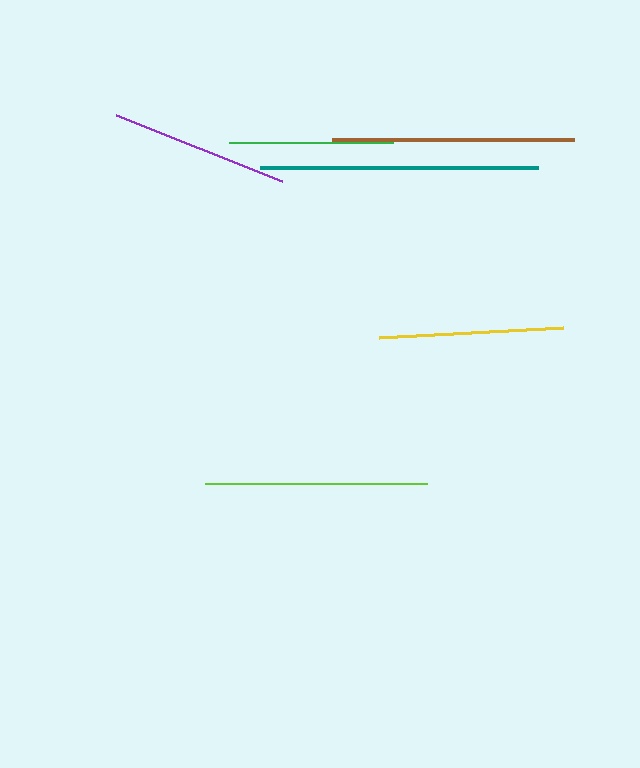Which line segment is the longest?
The teal line is the longest at approximately 279 pixels.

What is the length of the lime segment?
The lime segment is approximately 222 pixels long.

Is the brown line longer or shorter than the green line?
The brown line is longer than the green line.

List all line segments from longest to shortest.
From longest to shortest: teal, brown, lime, yellow, purple, green.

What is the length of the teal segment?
The teal segment is approximately 279 pixels long.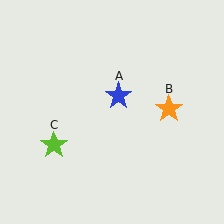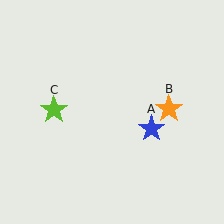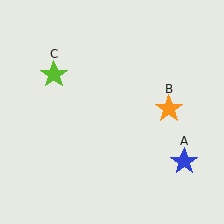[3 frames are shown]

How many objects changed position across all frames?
2 objects changed position: blue star (object A), lime star (object C).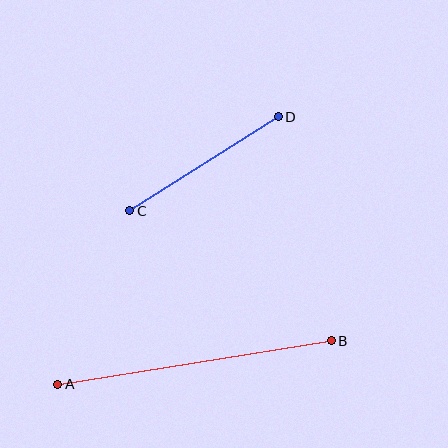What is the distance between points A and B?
The distance is approximately 277 pixels.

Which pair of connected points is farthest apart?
Points A and B are farthest apart.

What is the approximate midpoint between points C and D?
The midpoint is at approximately (204, 164) pixels.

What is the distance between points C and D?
The distance is approximately 176 pixels.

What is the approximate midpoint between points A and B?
The midpoint is at approximately (194, 363) pixels.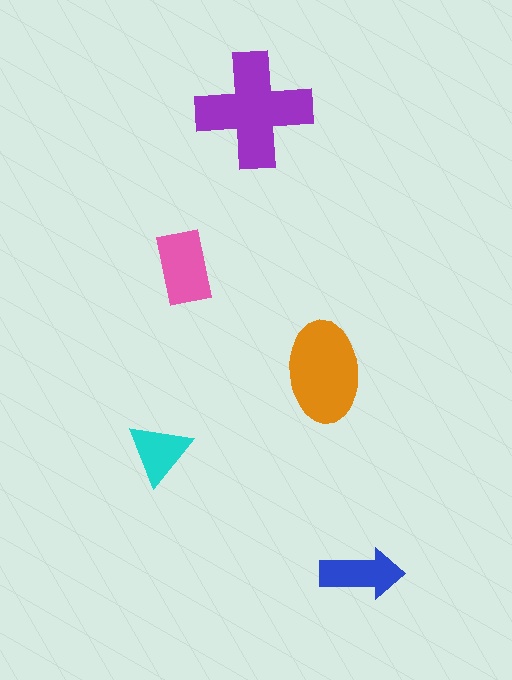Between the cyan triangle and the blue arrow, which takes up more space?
The blue arrow.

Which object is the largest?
The purple cross.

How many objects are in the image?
There are 5 objects in the image.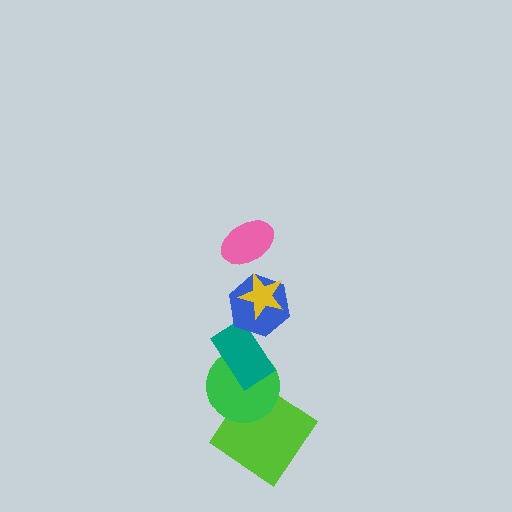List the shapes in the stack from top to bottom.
From top to bottom: the pink ellipse, the yellow star, the blue hexagon, the teal rectangle, the green circle, the lime diamond.